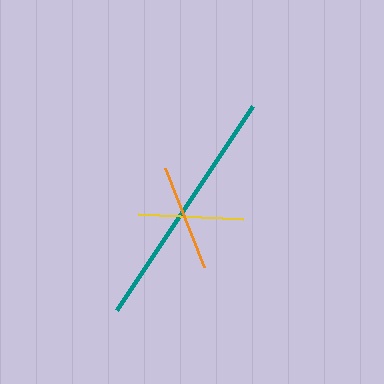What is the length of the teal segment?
The teal segment is approximately 245 pixels long.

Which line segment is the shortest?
The yellow line is the shortest at approximately 105 pixels.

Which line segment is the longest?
The teal line is the longest at approximately 245 pixels.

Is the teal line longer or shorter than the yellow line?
The teal line is longer than the yellow line.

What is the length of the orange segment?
The orange segment is approximately 107 pixels long.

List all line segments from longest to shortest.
From longest to shortest: teal, orange, yellow.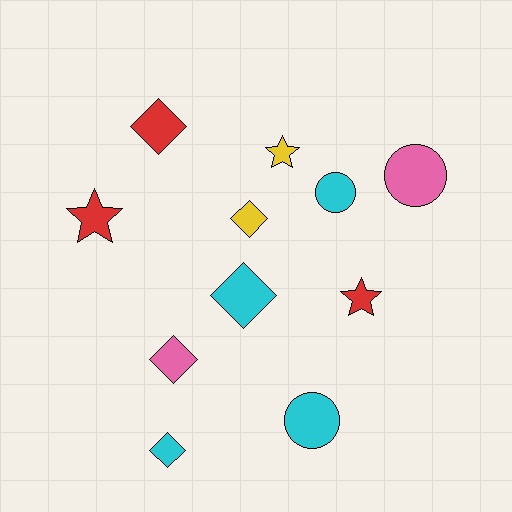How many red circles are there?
There are no red circles.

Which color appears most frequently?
Cyan, with 4 objects.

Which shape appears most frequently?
Diamond, with 5 objects.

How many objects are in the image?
There are 11 objects.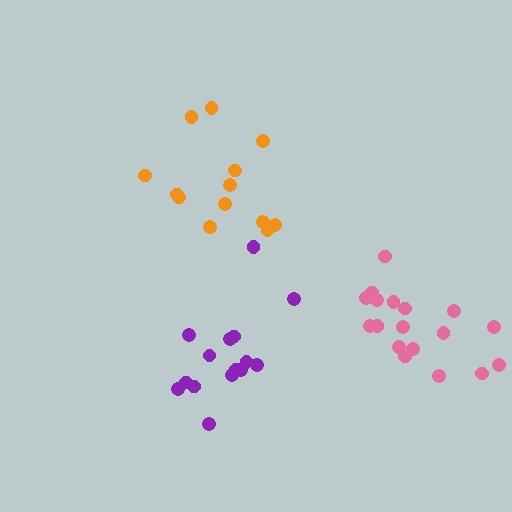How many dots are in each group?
Group 1: 13 dots, Group 2: 15 dots, Group 3: 18 dots (46 total).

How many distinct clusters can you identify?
There are 3 distinct clusters.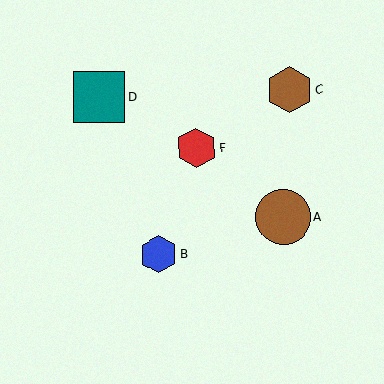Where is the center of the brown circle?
The center of the brown circle is at (283, 217).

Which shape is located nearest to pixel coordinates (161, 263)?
The blue hexagon (labeled B) at (158, 254) is nearest to that location.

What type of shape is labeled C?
Shape C is a brown hexagon.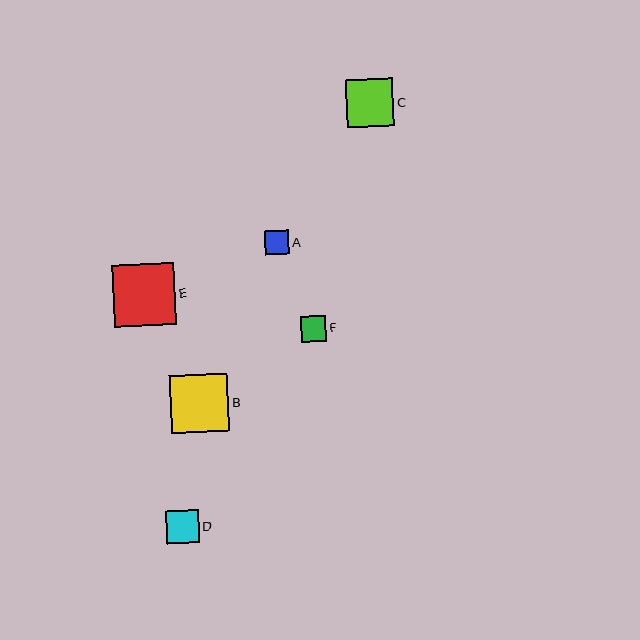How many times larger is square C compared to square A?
Square C is approximately 2.0 times the size of square A.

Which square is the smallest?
Square A is the smallest with a size of approximately 24 pixels.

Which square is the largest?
Square E is the largest with a size of approximately 62 pixels.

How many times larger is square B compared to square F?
Square B is approximately 2.3 times the size of square F.